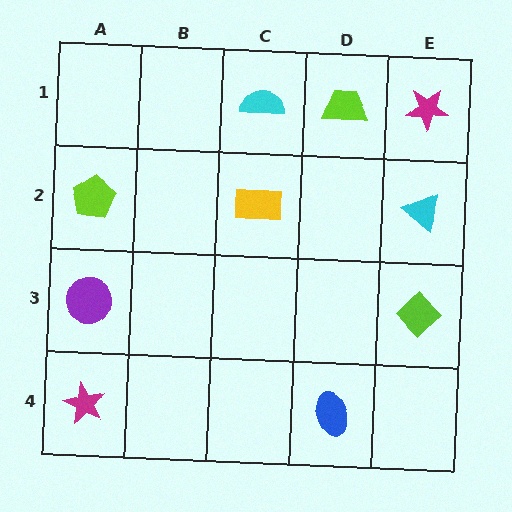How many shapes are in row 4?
2 shapes.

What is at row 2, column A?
A lime pentagon.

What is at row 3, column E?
A lime diamond.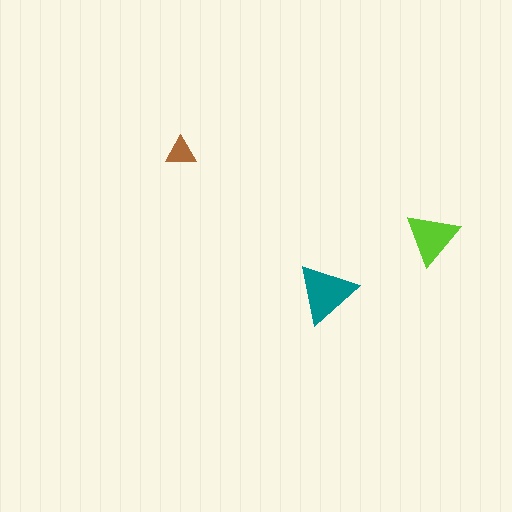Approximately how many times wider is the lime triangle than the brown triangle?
About 2 times wider.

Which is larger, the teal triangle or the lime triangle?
The teal one.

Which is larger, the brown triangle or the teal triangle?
The teal one.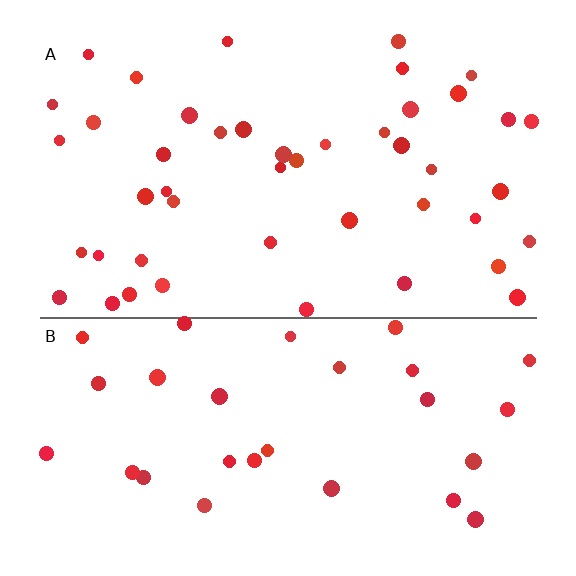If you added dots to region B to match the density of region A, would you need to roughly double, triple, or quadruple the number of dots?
Approximately double.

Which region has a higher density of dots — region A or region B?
A (the top).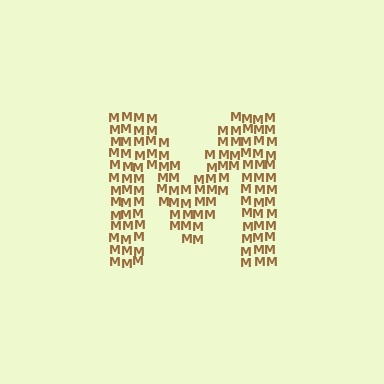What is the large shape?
The large shape is the letter M.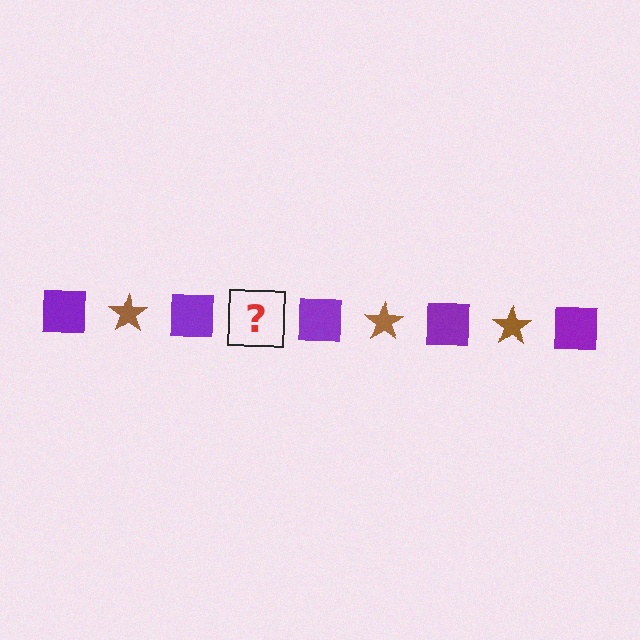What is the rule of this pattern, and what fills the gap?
The rule is that the pattern alternates between purple square and brown star. The gap should be filled with a brown star.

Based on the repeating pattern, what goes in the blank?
The blank should be a brown star.